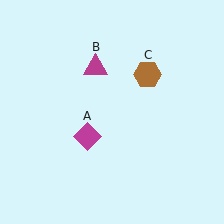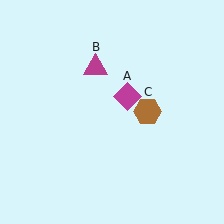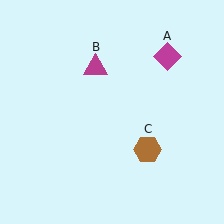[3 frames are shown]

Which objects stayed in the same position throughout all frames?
Magenta triangle (object B) remained stationary.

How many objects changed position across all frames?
2 objects changed position: magenta diamond (object A), brown hexagon (object C).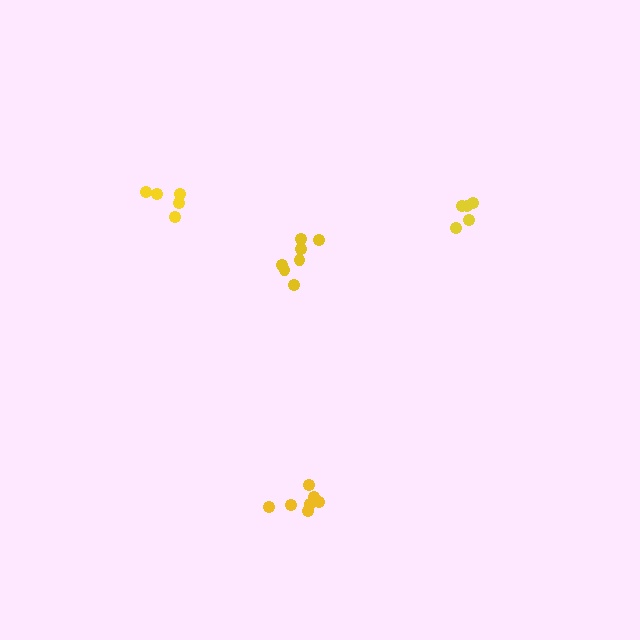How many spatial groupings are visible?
There are 4 spatial groupings.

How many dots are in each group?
Group 1: 5 dots, Group 2: 7 dots, Group 3: 5 dots, Group 4: 7 dots (24 total).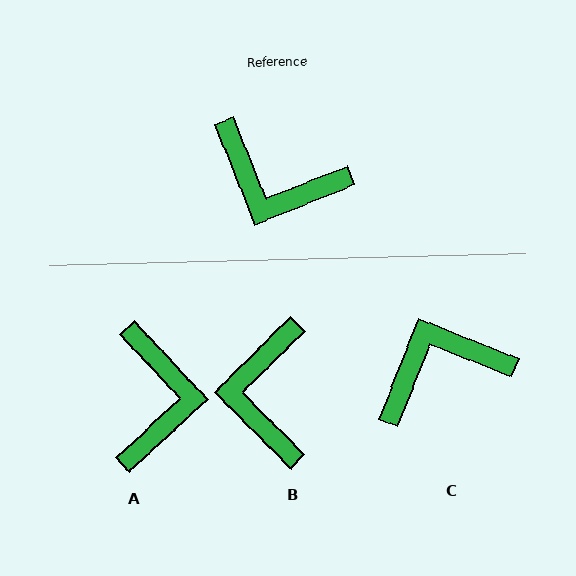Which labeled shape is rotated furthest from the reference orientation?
C, about 133 degrees away.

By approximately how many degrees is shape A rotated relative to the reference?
Approximately 111 degrees counter-clockwise.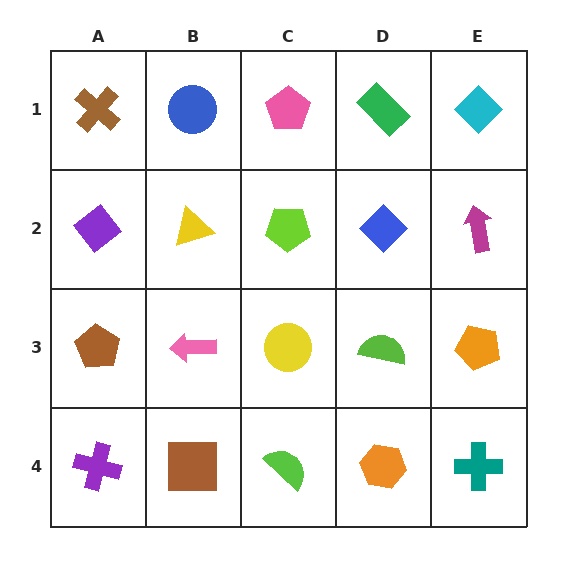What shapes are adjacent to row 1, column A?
A purple diamond (row 2, column A), a blue circle (row 1, column B).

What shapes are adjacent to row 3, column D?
A blue diamond (row 2, column D), an orange hexagon (row 4, column D), a yellow circle (row 3, column C), an orange pentagon (row 3, column E).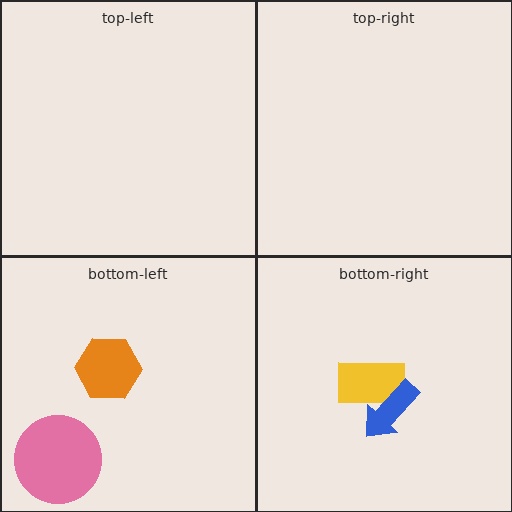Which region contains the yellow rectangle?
The bottom-right region.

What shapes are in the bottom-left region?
The orange hexagon, the pink circle.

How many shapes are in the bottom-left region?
2.